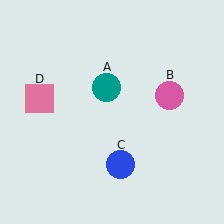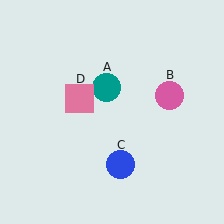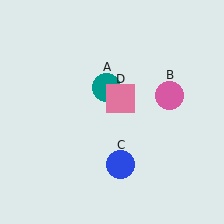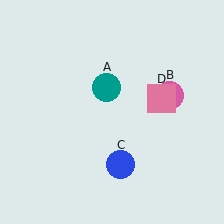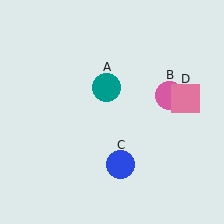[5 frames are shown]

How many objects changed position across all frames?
1 object changed position: pink square (object D).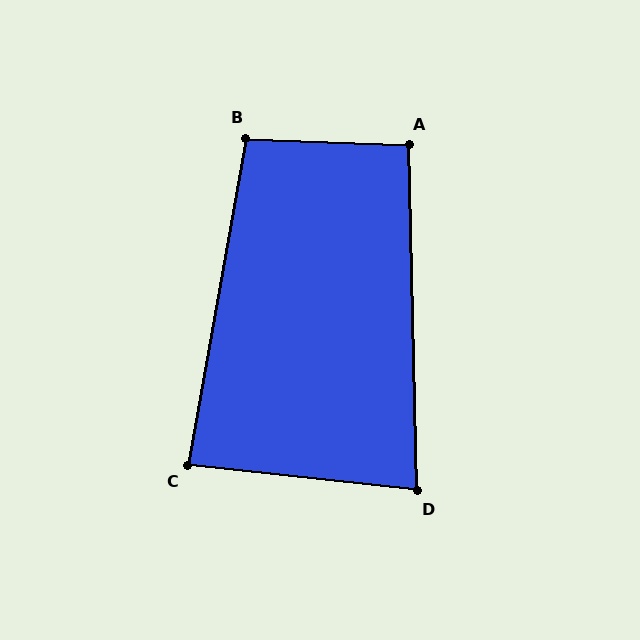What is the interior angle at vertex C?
Approximately 86 degrees (approximately right).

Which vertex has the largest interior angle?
B, at approximately 98 degrees.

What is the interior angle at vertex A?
Approximately 94 degrees (approximately right).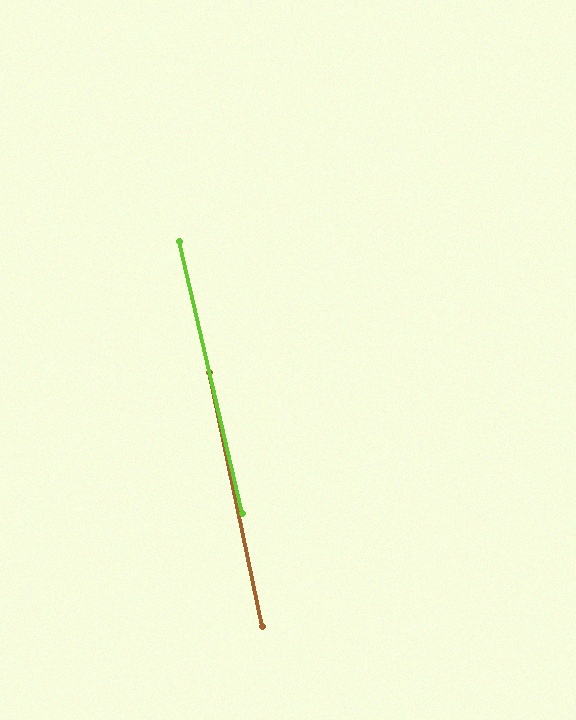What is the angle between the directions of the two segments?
Approximately 1 degree.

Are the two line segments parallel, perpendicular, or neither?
Parallel — their directions differ by only 1.3°.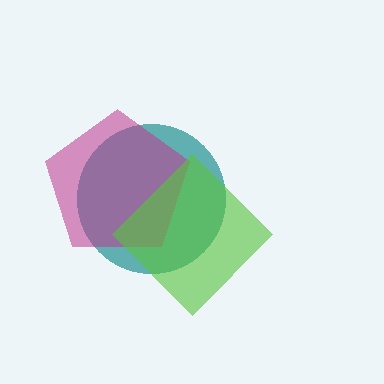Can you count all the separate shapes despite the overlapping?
Yes, there are 3 separate shapes.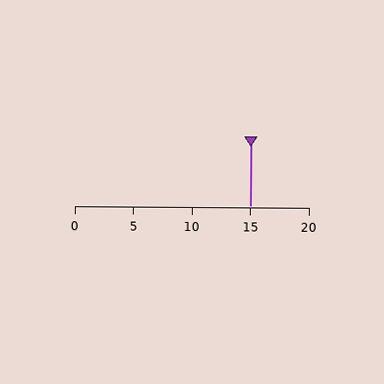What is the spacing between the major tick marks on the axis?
The major ticks are spaced 5 apart.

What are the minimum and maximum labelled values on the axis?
The axis runs from 0 to 20.